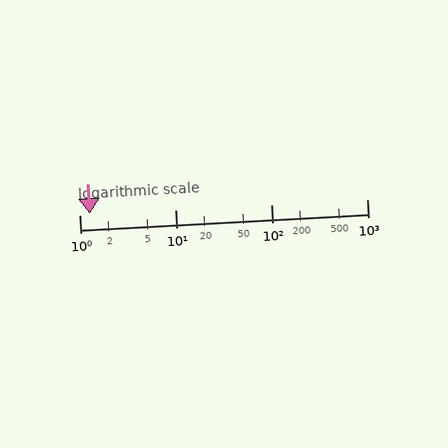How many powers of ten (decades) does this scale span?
The scale spans 3 decades, from 1 to 1000.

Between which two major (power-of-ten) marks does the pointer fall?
The pointer is between 1 and 10.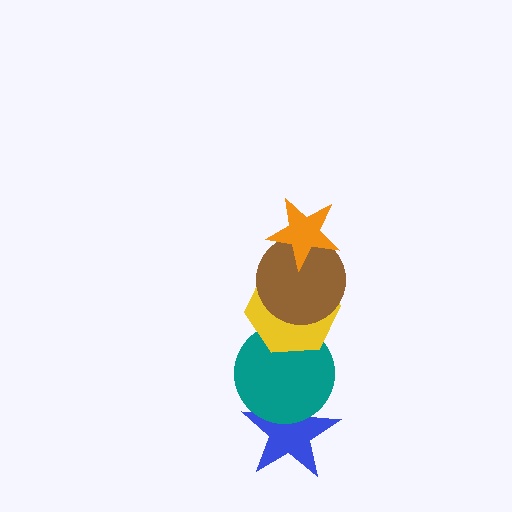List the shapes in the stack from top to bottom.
From top to bottom: the orange star, the brown circle, the yellow hexagon, the teal circle, the blue star.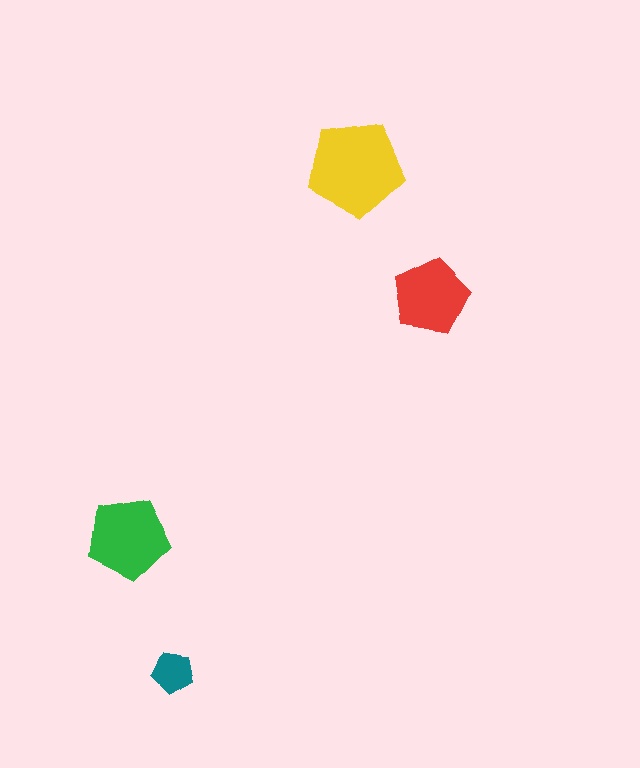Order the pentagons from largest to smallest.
the yellow one, the green one, the red one, the teal one.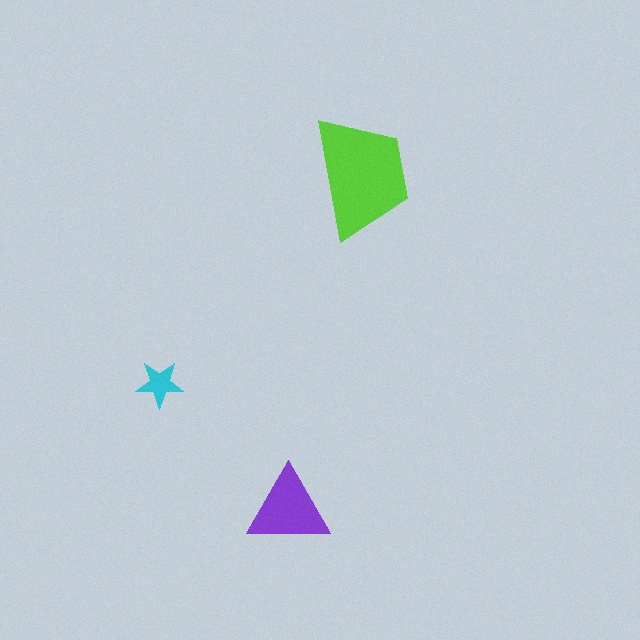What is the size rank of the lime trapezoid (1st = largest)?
1st.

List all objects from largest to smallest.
The lime trapezoid, the purple triangle, the cyan star.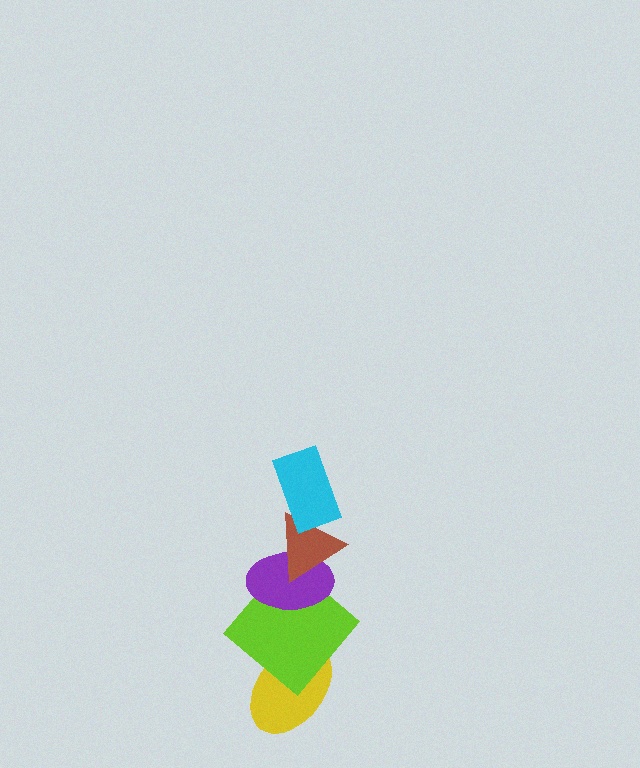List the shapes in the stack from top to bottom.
From top to bottom: the cyan rectangle, the brown triangle, the purple ellipse, the lime diamond, the yellow ellipse.